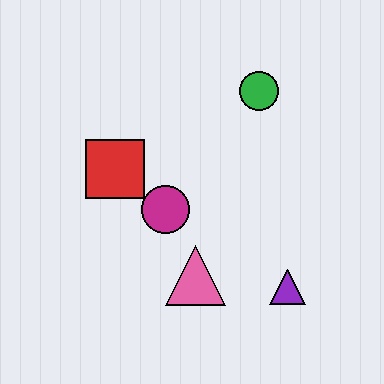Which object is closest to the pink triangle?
The magenta circle is closest to the pink triangle.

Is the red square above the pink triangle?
Yes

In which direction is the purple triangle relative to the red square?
The purple triangle is to the right of the red square.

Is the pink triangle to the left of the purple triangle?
Yes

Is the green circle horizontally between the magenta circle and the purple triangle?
Yes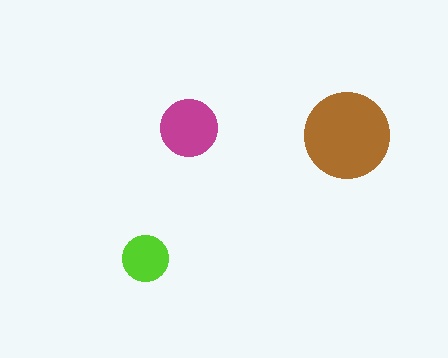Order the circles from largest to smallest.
the brown one, the magenta one, the lime one.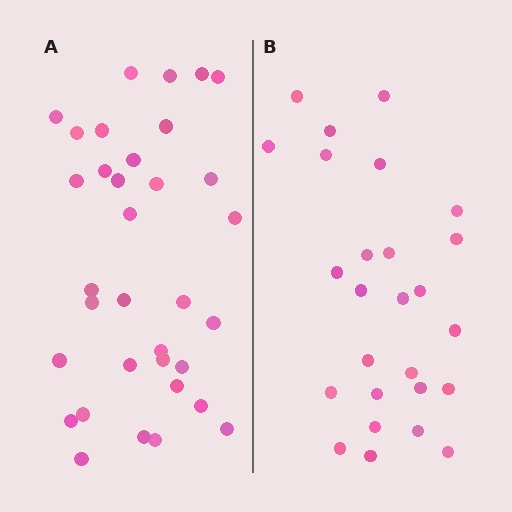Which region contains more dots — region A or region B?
Region A (the left region) has more dots.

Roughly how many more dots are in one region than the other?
Region A has roughly 8 or so more dots than region B.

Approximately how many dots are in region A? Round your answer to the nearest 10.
About 30 dots. (The exact count is 34, which rounds to 30.)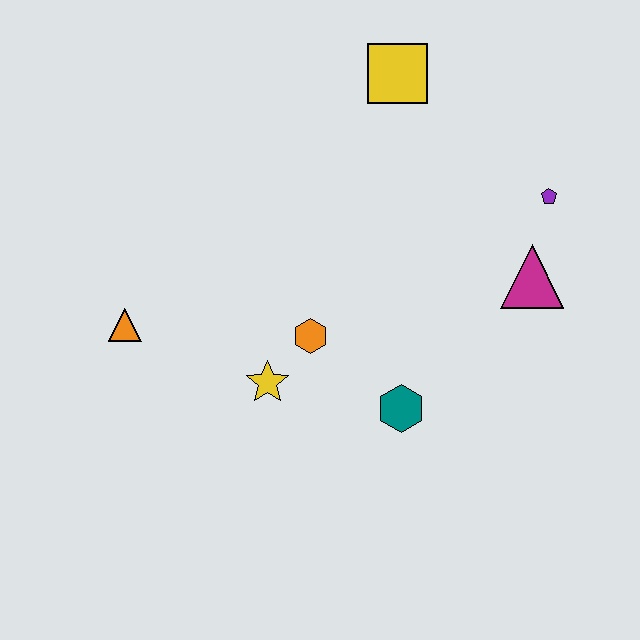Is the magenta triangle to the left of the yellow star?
No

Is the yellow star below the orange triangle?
Yes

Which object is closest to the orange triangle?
The yellow star is closest to the orange triangle.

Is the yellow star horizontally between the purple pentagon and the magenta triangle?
No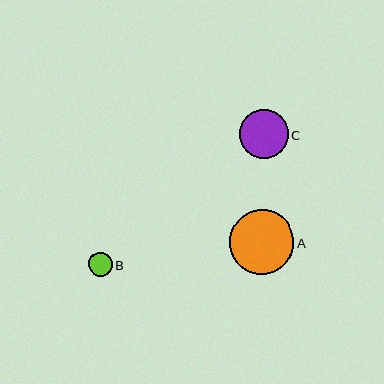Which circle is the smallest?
Circle B is the smallest with a size of approximately 24 pixels.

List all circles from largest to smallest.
From largest to smallest: A, C, B.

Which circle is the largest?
Circle A is the largest with a size of approximately 65 pixels.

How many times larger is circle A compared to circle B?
Circle A is approximately 2.7 times the size of circle B.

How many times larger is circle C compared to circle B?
Circle C is approximately 2.1 times the size of circle B.